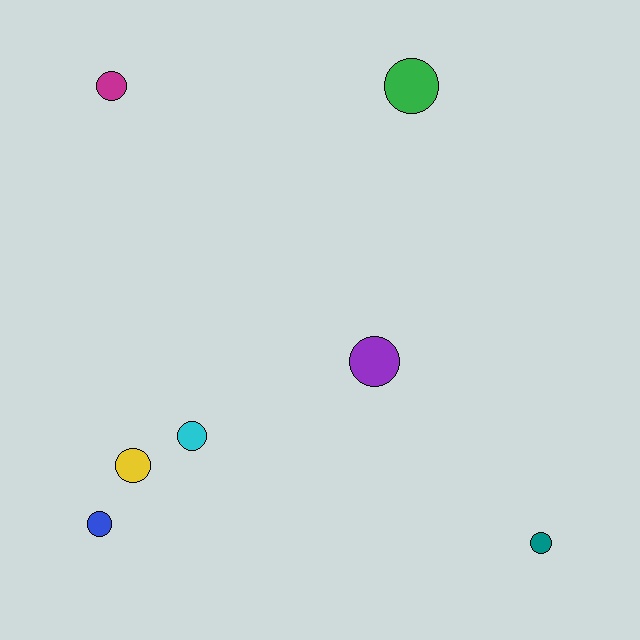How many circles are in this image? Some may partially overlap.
There are 7 circles.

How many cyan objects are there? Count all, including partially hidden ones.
There is 1 cyan object.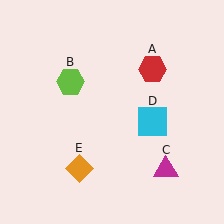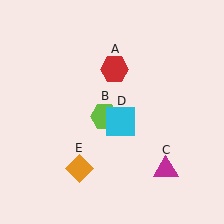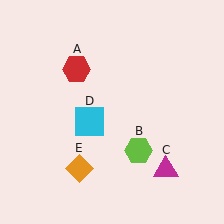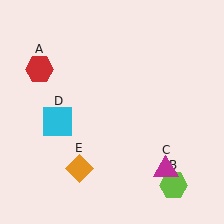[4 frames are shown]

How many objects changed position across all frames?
3 objects changed position: red hexagon (object A), lime hexagon (object B), cyan square (object D).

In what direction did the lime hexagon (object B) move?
The lime hexagon (object B) moved down and to the right.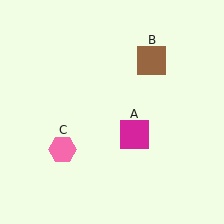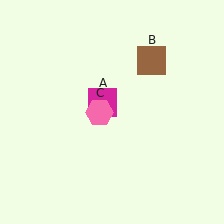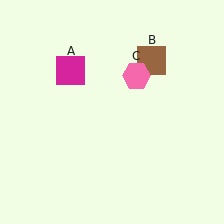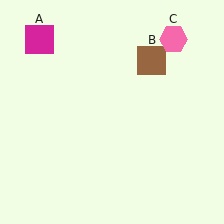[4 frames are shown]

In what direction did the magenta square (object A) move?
The magenta square (object A) moved up and to the left.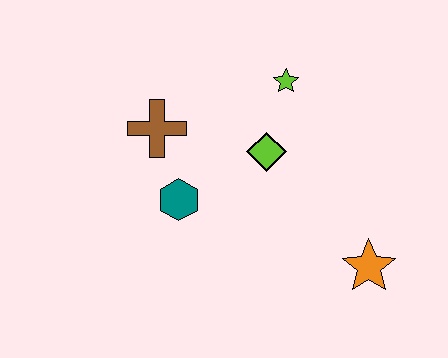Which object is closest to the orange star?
The lime diamond is closest to the orange star.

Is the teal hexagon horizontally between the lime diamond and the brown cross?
Yes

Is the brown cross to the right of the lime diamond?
No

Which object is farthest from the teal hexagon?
The orange star is farthest from the teal hexagon.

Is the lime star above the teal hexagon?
Yes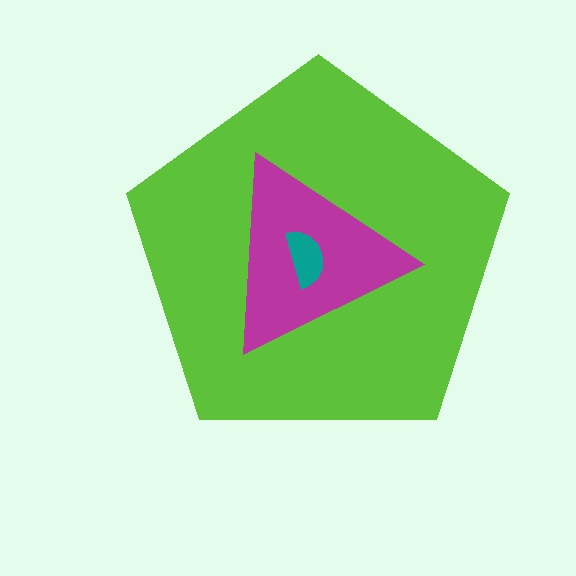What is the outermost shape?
The lime pentagon.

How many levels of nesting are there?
3.